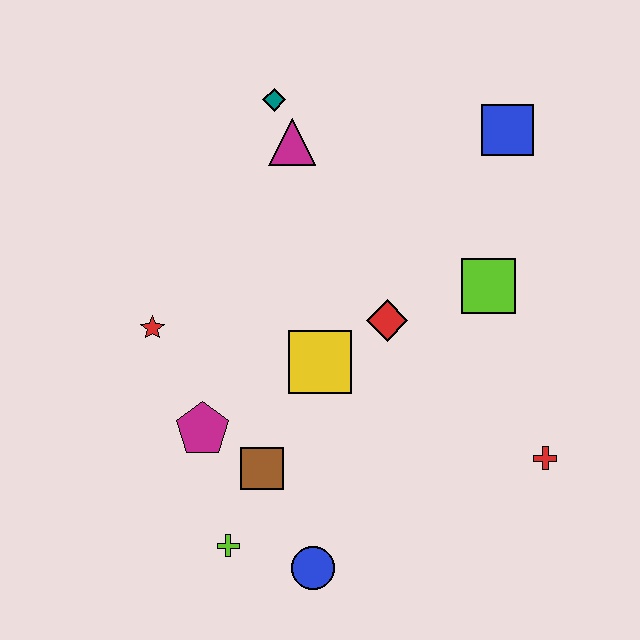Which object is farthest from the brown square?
The blue square is farthest from the brown square.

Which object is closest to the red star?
The magenta pentagon is closest to the red star.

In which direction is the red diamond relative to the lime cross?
The red diamond is above the lime cross.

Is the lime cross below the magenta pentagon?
Yes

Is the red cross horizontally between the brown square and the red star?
No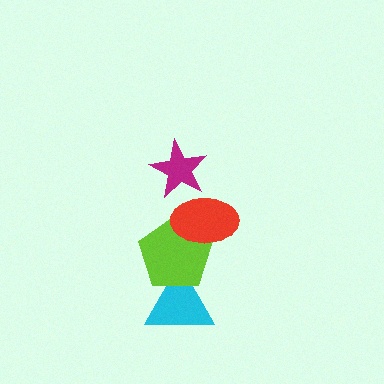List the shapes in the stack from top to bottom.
From top to bottom: the magenta star, the red ellipse, the lime pentagon, the cyan triangle.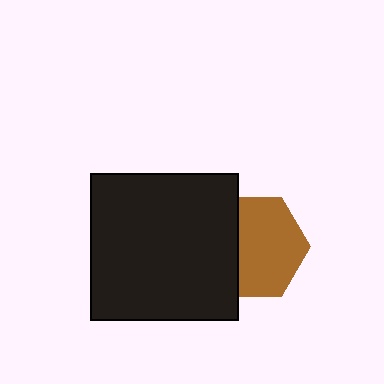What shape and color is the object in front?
The object in front is a black square.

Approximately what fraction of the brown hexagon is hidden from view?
Roughly 34% of the brown hexagon is hidden behind the black square.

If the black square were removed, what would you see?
You would see the complete brown hexagon.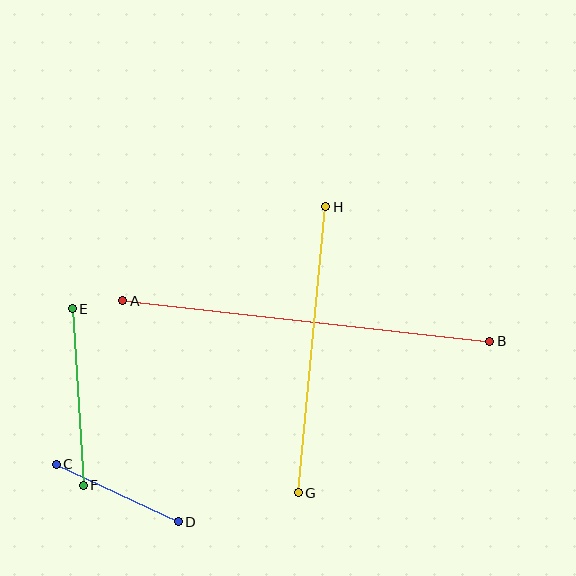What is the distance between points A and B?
The distance is approximately 369 pixels.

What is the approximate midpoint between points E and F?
The midpoint is at approximately (78, 397) pixels.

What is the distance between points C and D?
The distance is approximately 135 pixels.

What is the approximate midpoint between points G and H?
The midpoint is at approximately (312, 350) pixels.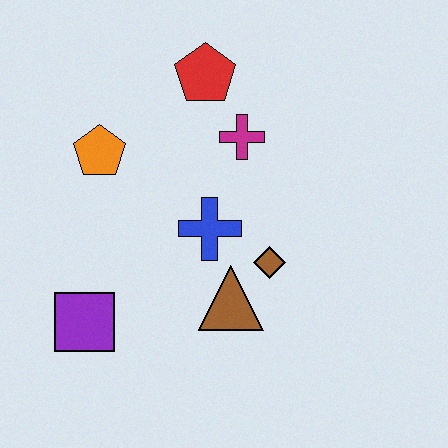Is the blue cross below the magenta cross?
Yes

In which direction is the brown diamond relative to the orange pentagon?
The brown diamond is to the right of the orange pentagon.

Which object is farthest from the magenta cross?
The purple square is farthest from the magenta cross.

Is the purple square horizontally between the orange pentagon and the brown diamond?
No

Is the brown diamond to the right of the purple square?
Yes